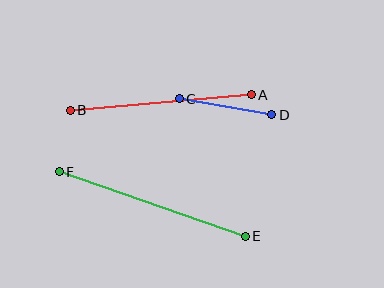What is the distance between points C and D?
The distance is approximately 94 pixels.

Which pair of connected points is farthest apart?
Points E and F are farthest apart.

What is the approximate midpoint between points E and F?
The midpoint is at approximately (152, 204) pixels.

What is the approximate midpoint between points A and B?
The midpoint is at approximately (161, 103) pixels.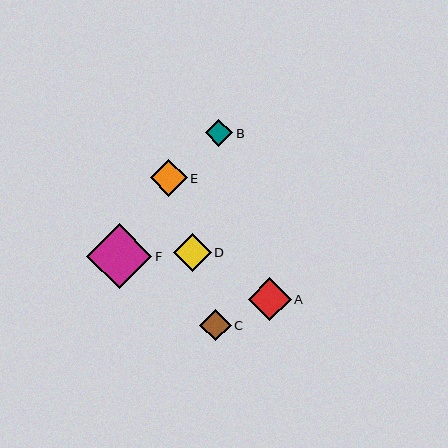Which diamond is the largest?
Diamond F is the largest with a size of approximately 65 pixels.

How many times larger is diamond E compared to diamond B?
Diamond E is approximately 1.3 times the size of diamond B.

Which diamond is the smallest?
Diamond B is the smallest with a size of approximately 28 pixels.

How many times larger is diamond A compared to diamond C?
Diamond A is approximately 1.4 times the size of diamond C.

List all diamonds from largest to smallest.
From largest to smallest: F, A, D, E, C, B.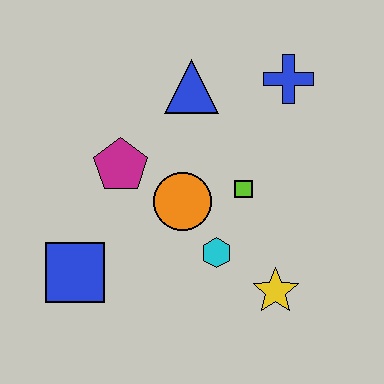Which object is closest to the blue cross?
The blue triangle is closest to the blue cross.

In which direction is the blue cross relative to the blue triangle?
The blue cross is to the right of the blue triangle.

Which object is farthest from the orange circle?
The blue cross is farthest from the orange circle.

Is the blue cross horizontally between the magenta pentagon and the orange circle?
No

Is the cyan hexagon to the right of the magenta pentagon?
Yes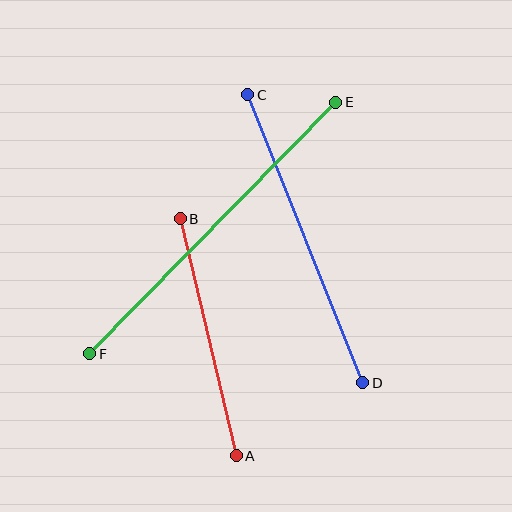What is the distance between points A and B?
The distance is approximately 244 pixels.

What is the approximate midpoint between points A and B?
The midpoint is at approximately (208, 337) pixels.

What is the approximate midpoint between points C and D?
The midpoint is at approximately (305, 239) pixels.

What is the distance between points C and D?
The distance is approximately 310 pixels.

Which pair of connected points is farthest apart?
Points E and F are farthest apart.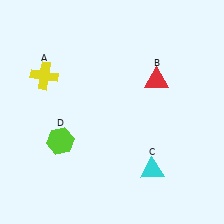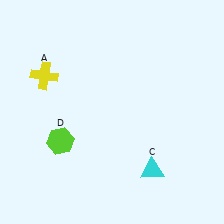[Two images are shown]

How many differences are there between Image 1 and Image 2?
There is 1 difference between the two images.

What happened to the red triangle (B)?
The red triangle (B) was removed in Image 2. It was in the top-right area of Image 1.